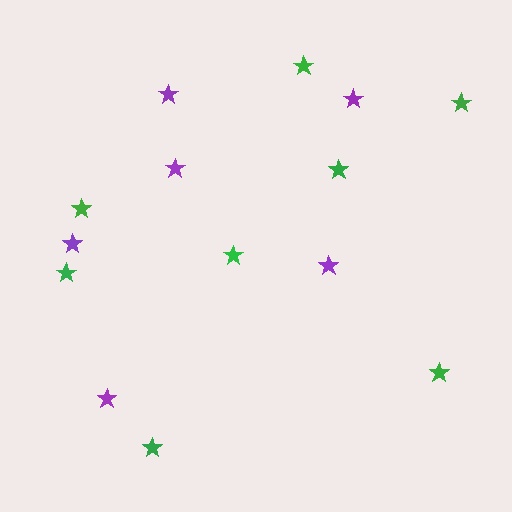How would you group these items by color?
There are 2 groups: one group of green stars (8) and one group of purple stars (6).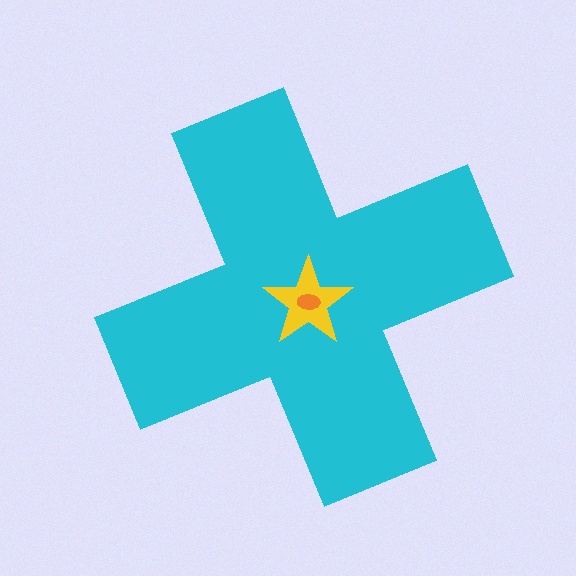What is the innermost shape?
The orange ellipse.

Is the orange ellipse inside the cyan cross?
Yes.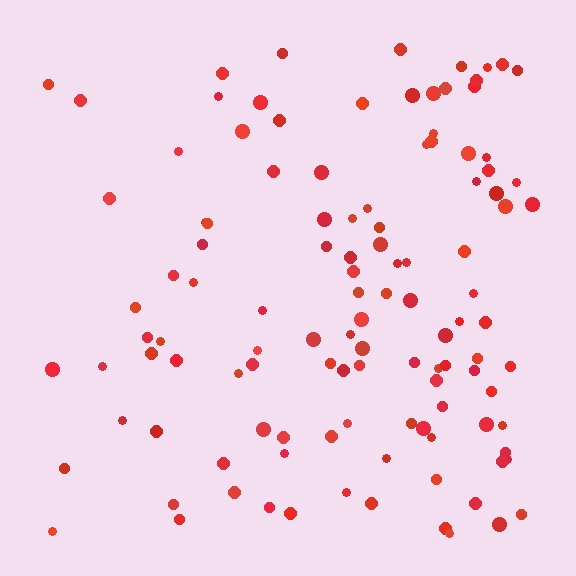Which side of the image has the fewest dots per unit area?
The left.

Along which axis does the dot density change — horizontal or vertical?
Horizontal.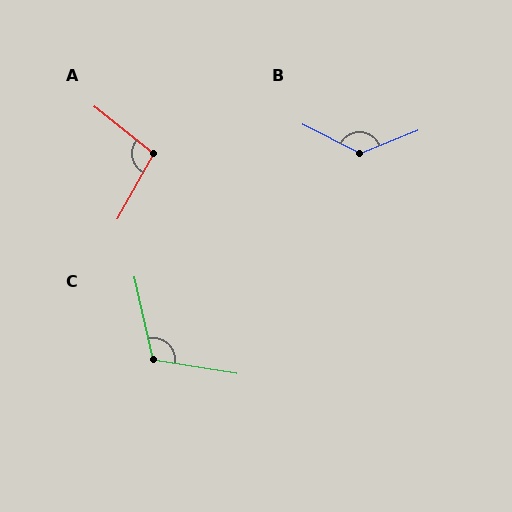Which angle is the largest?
B, at approximately 131 degrees.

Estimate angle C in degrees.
Approximately 112 degrees.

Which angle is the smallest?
A, at approximately 99 degrees.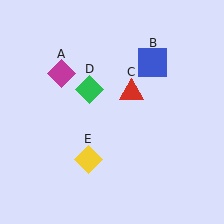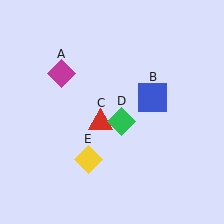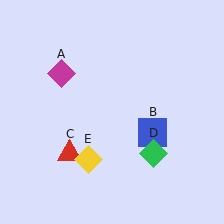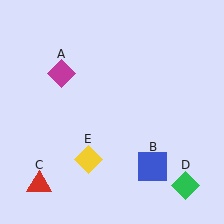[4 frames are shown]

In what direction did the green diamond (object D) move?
The green diamond (object D) moved down and to the right.